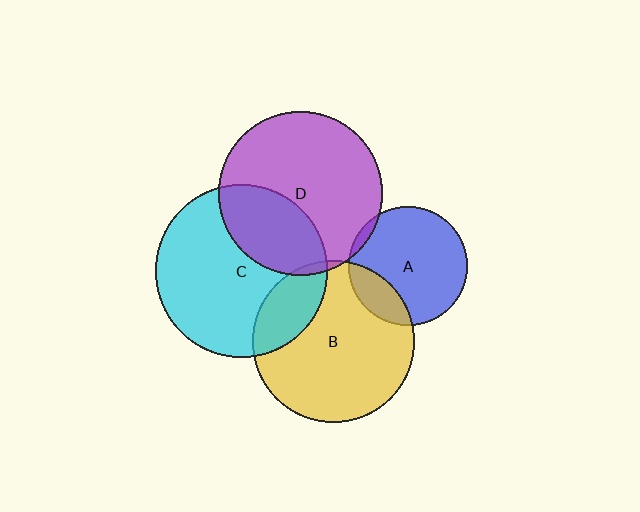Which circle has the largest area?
Circle C (cyan).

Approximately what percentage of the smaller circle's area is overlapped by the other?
Approximately 20%.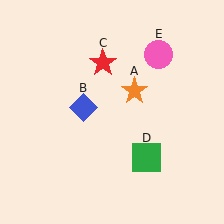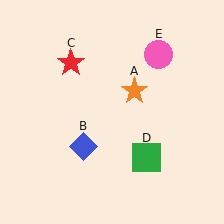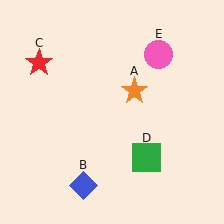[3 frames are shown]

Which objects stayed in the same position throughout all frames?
Orange star (object A) and green square (object D) and pink circle (object E) remained stationary.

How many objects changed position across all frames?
2 objects changed position: blue diamond (object B), red star (object C).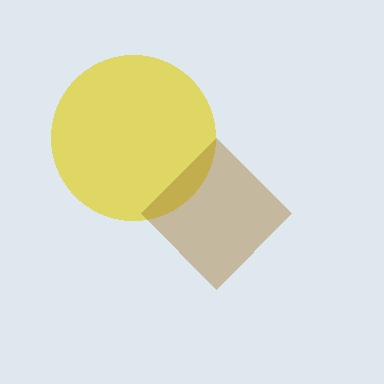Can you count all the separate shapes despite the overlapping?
Yes, there are 2 separate shapes.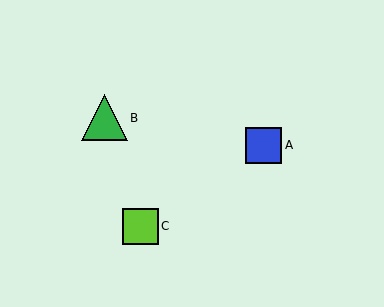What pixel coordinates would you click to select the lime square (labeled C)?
Click at (140, 226) to select the lime square C.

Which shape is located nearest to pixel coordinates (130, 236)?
The lime square (labeled C) at (140, 226) is nearest to that location.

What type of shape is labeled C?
Shape C is a lime square.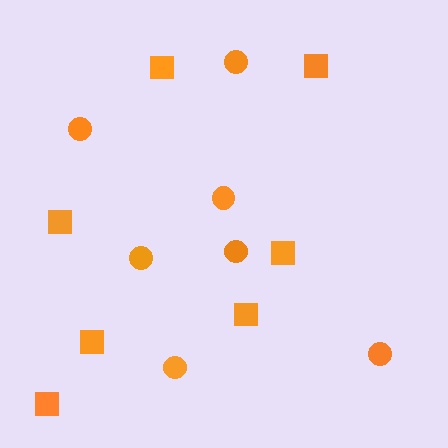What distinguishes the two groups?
There are 2 groups: one group of squares (7) and one group of circles (7).